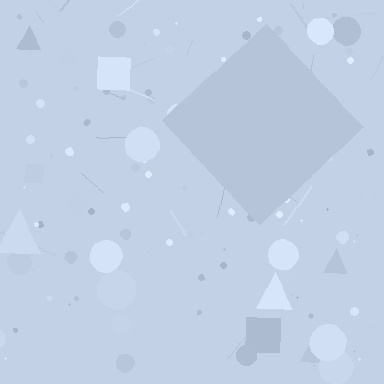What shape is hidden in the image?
A diamond is hidden in the image.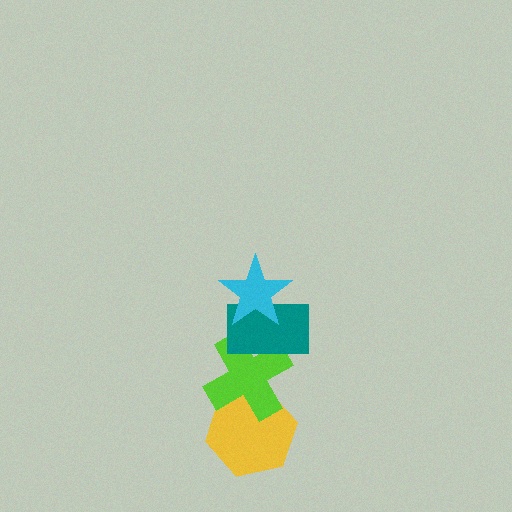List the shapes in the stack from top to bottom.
From top to bottom: the cyan star, the teal rectangle, the lime cross, the yellow hexagon.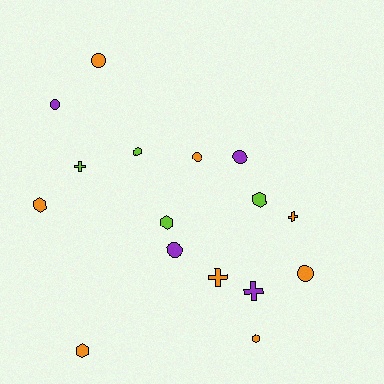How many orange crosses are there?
There are 2 orange crosses.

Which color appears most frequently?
Orange, with 8 objects.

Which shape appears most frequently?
Circle, with 6 objects.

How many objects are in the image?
There are 16 objects.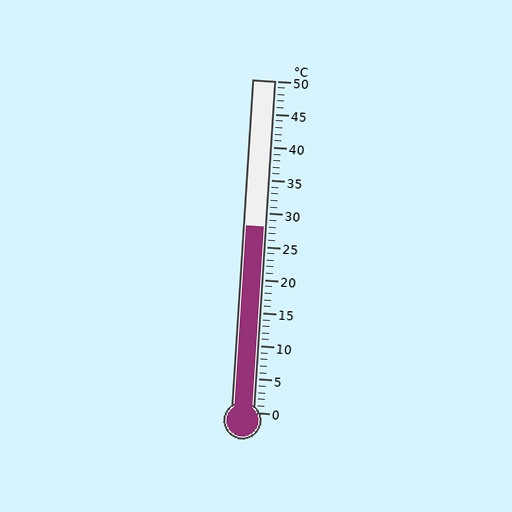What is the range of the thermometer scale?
The thermometer scale ranges from 0°C to 50°C.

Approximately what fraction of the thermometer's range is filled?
The thermometer is filled to approximately 55% of its range.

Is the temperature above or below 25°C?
The temperature is above 25°C.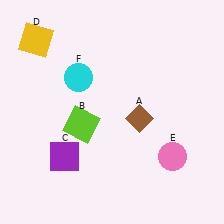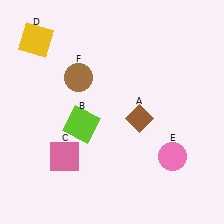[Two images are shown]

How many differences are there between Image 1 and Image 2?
There are 2 differences between the two images.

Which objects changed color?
C changed from purple to pink. F changed from cyan to brown.